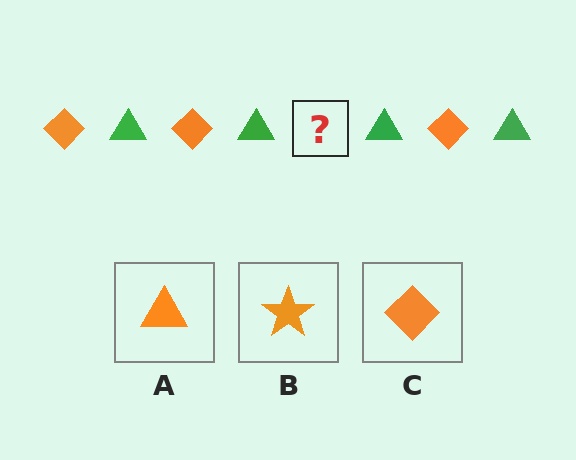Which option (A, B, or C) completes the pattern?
C.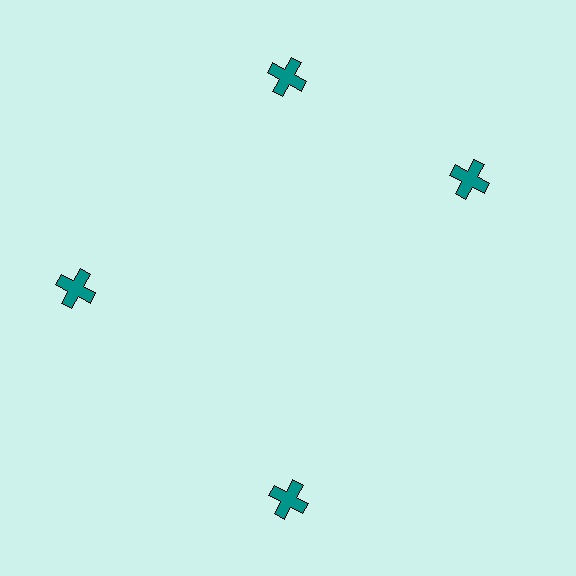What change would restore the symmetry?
The symmetry would be restored by rotating it back into even spacing with its neighbors so that all 4 crosses sit at equal angles and equal distance from the center.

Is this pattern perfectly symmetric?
No. The 4 teal crosses are arranged in a ring, but one element near the 3 o'clock position is rotated out of alignment along the ring, breaking the 4-fold rotational symmetry.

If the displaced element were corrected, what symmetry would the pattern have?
It would have 4-fold rotational symmetry — the pattern would map onto itself every 90 degrees.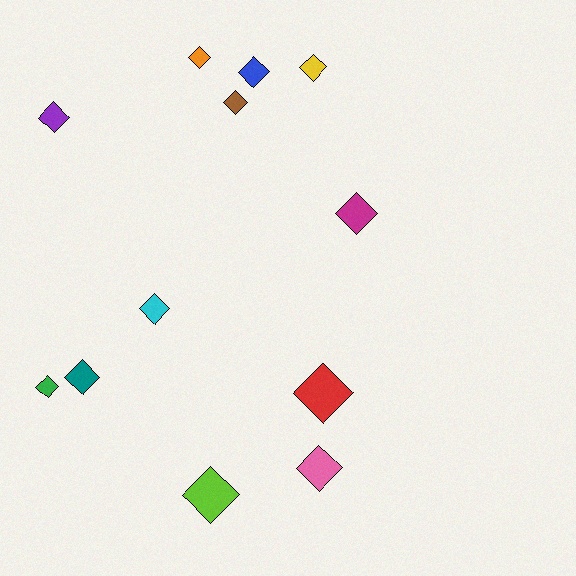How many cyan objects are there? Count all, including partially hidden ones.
There is 1 cyan object.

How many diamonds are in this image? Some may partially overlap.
There are 12 diamonds.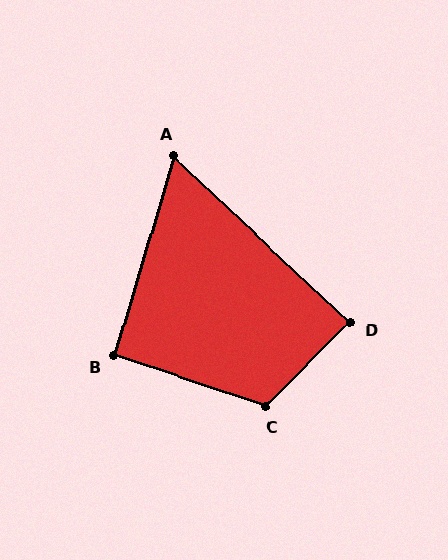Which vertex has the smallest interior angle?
A, at approximately 63 degrees.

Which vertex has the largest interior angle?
C, at approximately 117 degrees.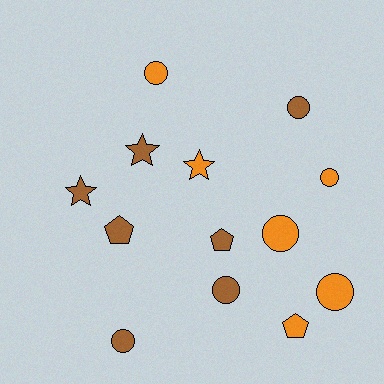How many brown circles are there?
There are 3 brown circles.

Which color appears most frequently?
Brown, with 7 objects.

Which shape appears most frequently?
Circle, with 7 objects.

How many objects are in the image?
There are 13 objects.